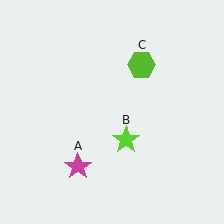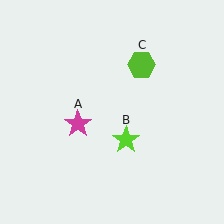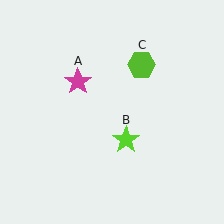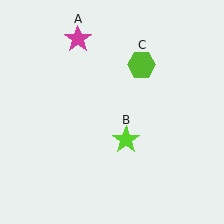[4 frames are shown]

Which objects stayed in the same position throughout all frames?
Lime star (object B) and lime hexagon (object C) remained stationary.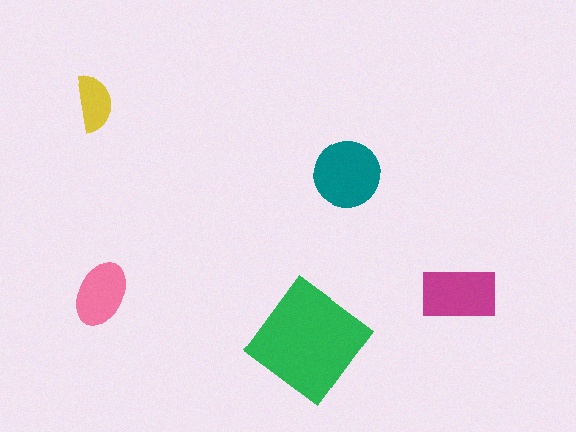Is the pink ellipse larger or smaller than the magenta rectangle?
Smaller.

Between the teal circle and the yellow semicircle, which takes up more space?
The teal circle.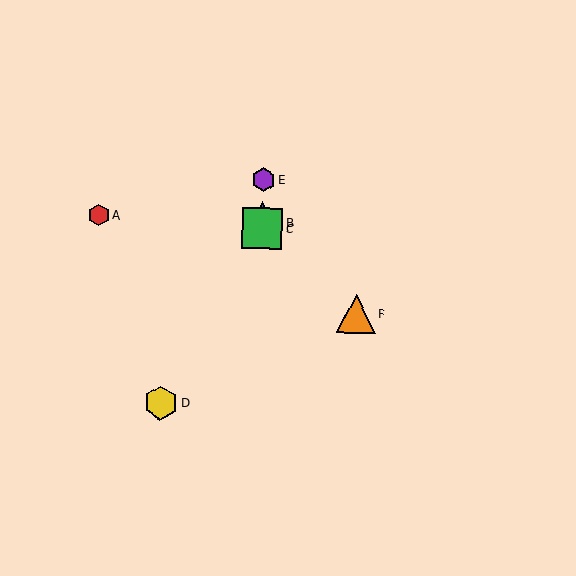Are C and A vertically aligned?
No, C is at x≈262 and A is at x≈99.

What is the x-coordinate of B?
Object B is at x≈262.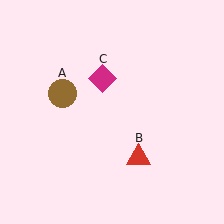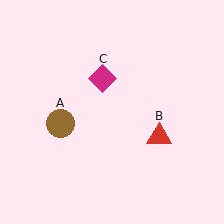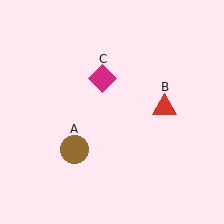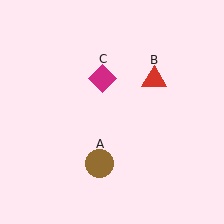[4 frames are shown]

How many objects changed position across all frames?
2 objects changed position: brown circle (object A), red triangle (object B).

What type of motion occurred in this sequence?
The brown circle (object A), red triangle (object B) rotated counterclockwise around the center of the scene.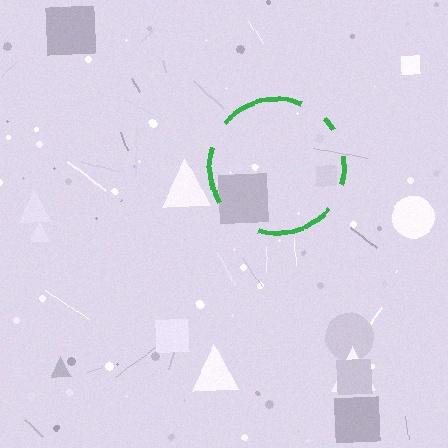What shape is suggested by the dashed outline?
The dashed outline suggests a circle.